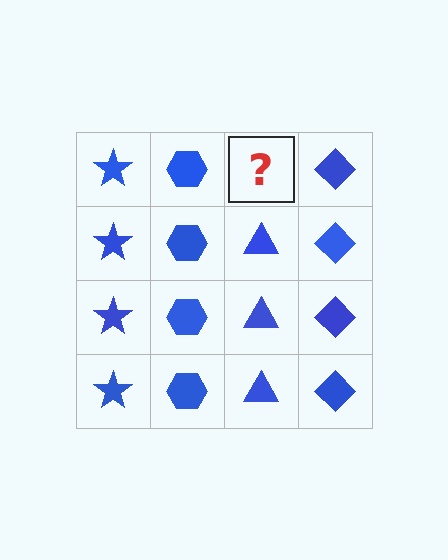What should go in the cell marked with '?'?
The missing cell should contain a blue triangle.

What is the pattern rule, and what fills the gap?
The rule is that each column has a consistent shape. The gap should be filled with a blue triangle.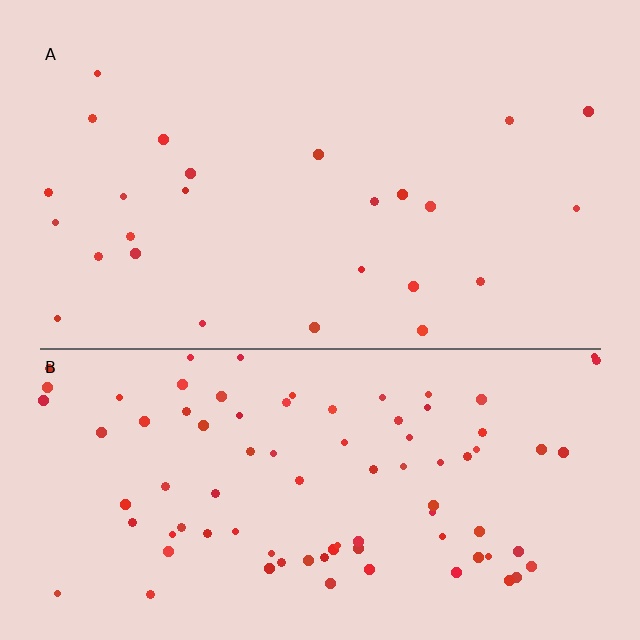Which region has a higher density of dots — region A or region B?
B (the bottom).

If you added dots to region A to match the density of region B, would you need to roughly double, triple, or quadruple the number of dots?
Approximately triple.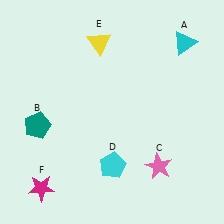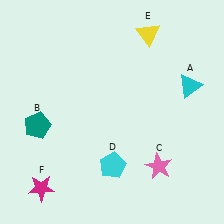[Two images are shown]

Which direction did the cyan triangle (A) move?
The cyan triangle (A) moved down.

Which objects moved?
The objects that moved are: the cyan triangle (A), the yellow triangle (E).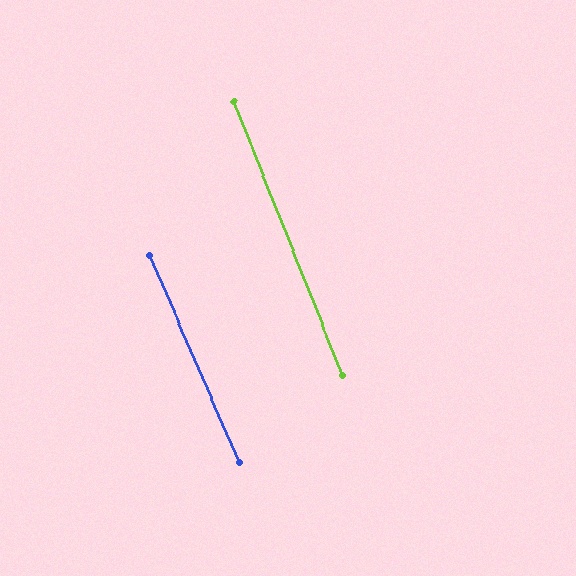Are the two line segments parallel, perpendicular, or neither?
Parallel — their directions differ by only 1.7°.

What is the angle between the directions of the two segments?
Approximately 2 degrees.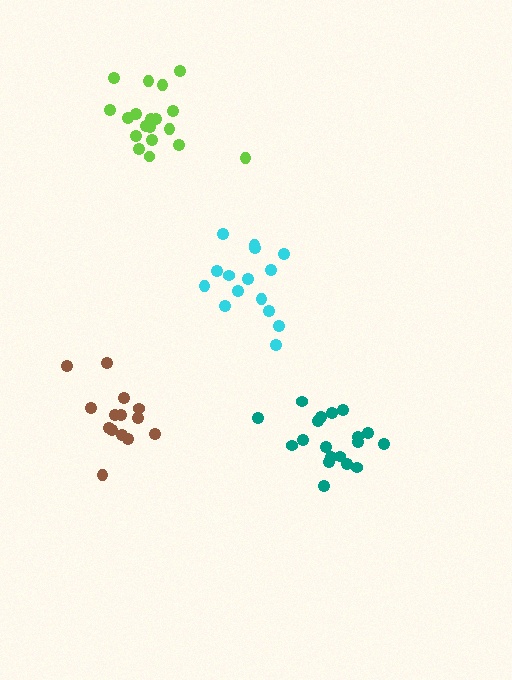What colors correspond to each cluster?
The clusters are colored: brown, teal, cyan, lime.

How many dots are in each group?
Group 1: 14 dots, Group 2: 19 dots, Group 3: 15 dots, Group 4: 19 dots (67 total).